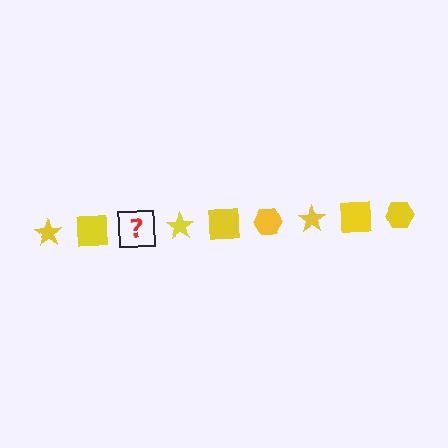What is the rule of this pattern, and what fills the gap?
The rule is that the pattern cycles through star, square, hexagon shapes in yellow. The gap should be filled with a yellow hexagon.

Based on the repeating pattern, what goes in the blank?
The blank should be a yellow hexagon.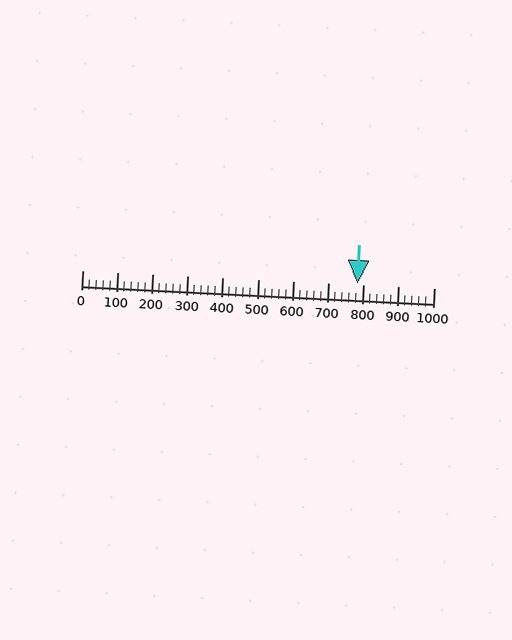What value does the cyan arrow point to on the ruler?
The cyan arrow points to approximately 783.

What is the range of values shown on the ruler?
The ruler shows values from 0 to 1000.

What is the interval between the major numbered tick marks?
The major tick marks are spaced 100 units apart.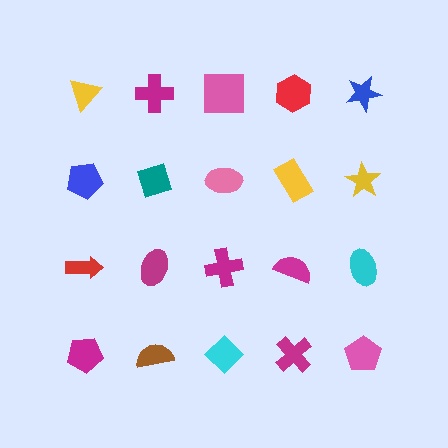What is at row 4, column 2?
A brown semicircle.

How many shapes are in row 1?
5 shapes.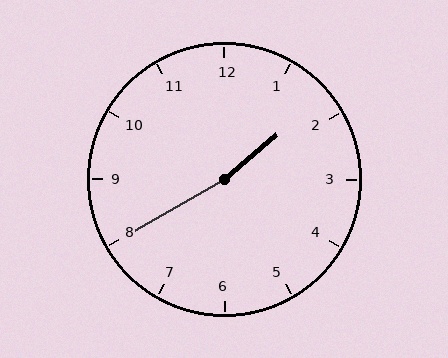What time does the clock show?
1:40.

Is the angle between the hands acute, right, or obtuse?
It is obtuse.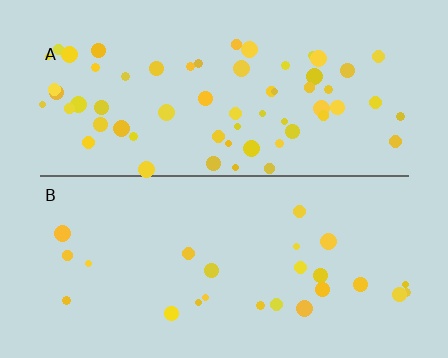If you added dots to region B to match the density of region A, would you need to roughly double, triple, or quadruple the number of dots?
Approximately triple.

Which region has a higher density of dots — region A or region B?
A (the top).